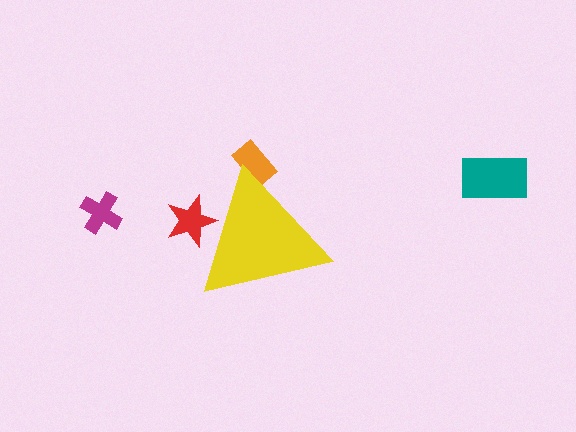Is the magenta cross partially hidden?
No, the magenta cross is fully visible.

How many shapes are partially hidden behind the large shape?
2 shapes are partially hidden.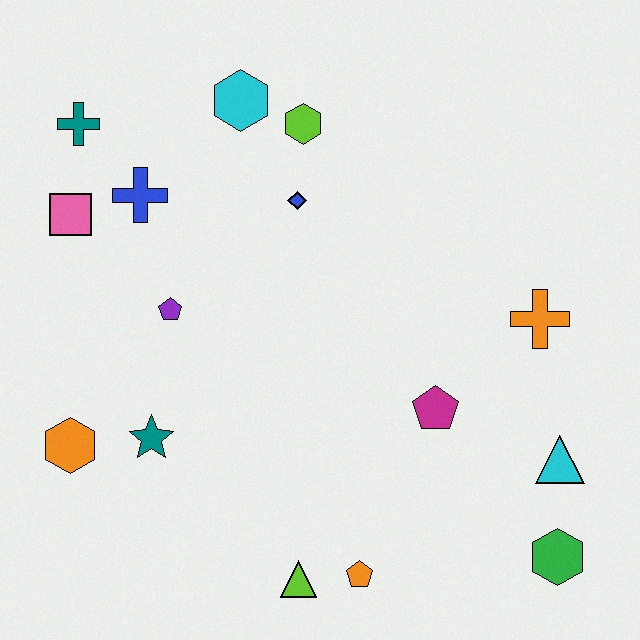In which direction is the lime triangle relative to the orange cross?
The lime triangle is below the orange cross.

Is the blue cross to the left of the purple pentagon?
Yes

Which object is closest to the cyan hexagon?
The lime hexagon is closest to the cyan hexagon.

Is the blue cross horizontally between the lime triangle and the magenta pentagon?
No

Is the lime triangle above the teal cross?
No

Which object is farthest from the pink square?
The green hexagon is farthest from the pink square.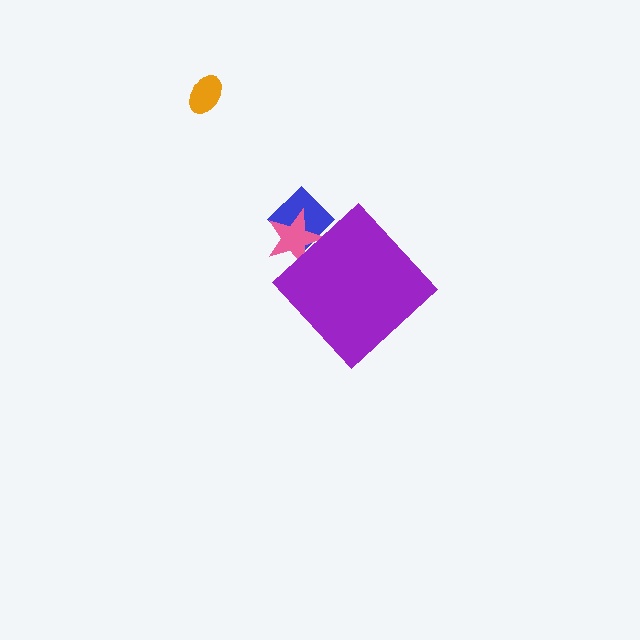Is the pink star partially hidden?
Yes, the pink star is partially hidden behind the purple diamond.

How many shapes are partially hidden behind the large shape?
2 shapes are partially hidden.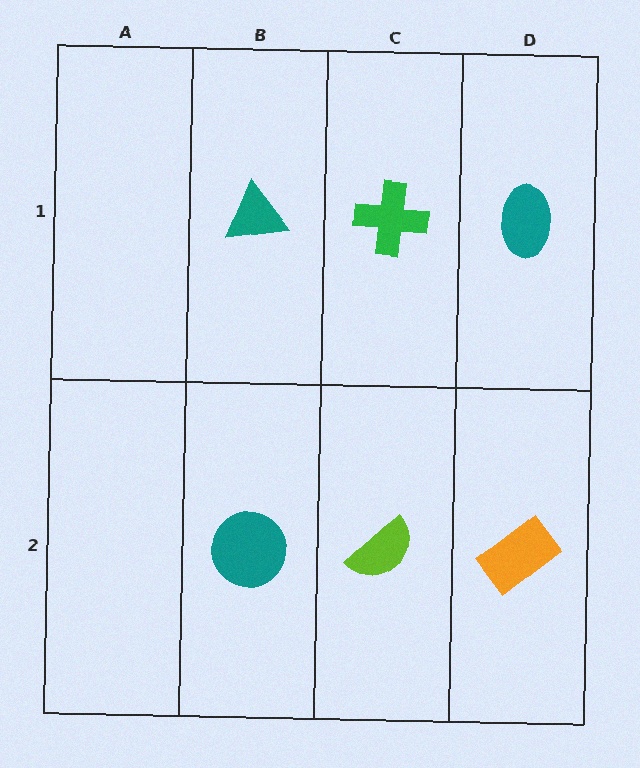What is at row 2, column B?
A teal circle.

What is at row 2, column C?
A lime semicircle.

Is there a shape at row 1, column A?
No, that cell is empty.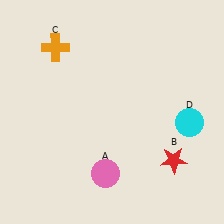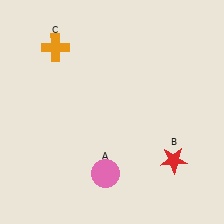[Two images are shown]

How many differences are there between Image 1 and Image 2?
There is 1 difference between the two images.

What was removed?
The cyan circle (D) was removed in Image 2.